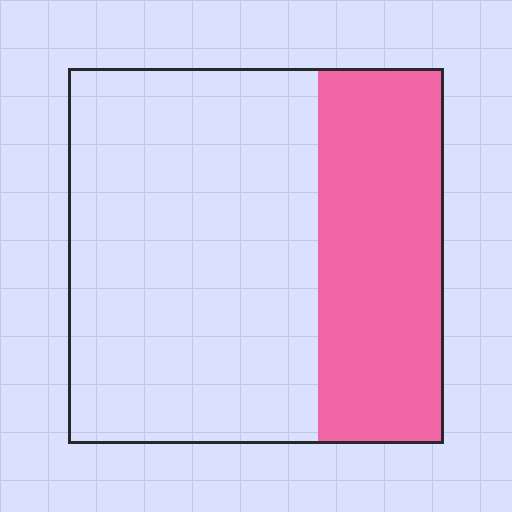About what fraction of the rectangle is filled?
About one third (1/3).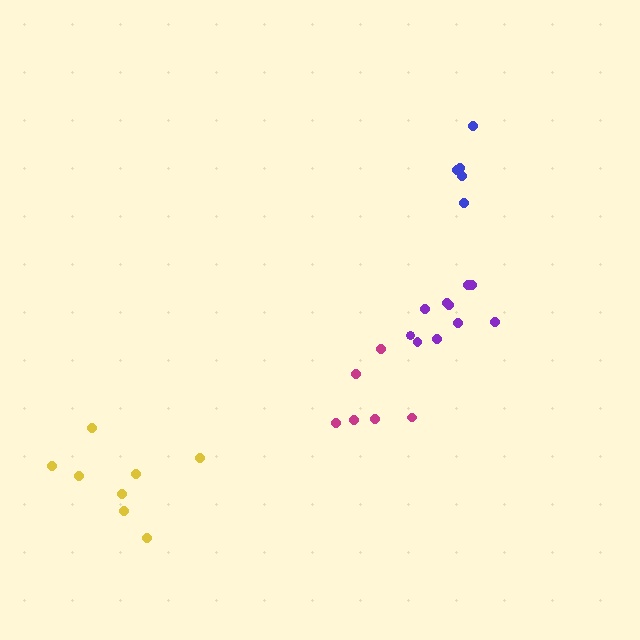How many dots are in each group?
Group 1: 10 dots, Group 2: 5 dots, Group 3: 8 dots, Group 4: 6 dots (29 total).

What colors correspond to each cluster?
The clusters are colored: purple, blue, yellow, magenta.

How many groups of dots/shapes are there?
There are 4 groups.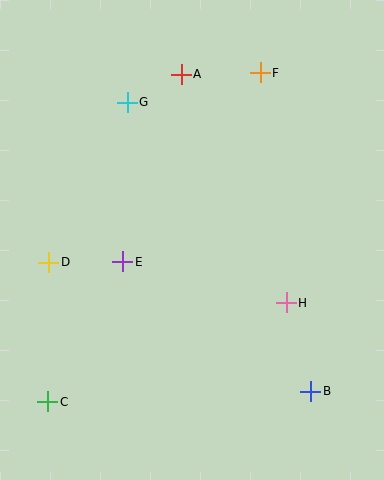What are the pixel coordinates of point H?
Point H is at (286, 303).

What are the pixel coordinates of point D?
Point D is at (49, 262).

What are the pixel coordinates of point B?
Point B is at (311, 391).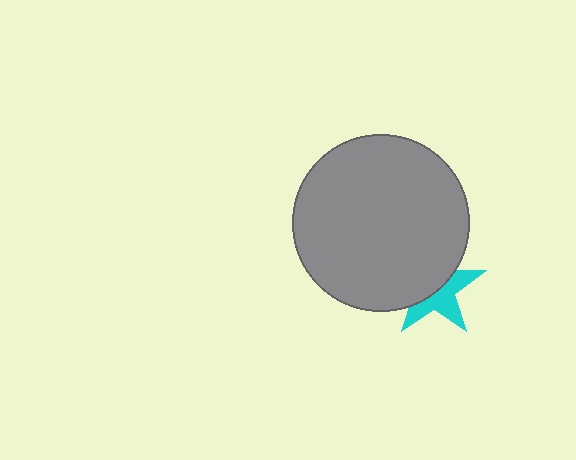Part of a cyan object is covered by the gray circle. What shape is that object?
It is a star.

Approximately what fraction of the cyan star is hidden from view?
Roughly 52% of the cyan star is hidden behind the gray circle.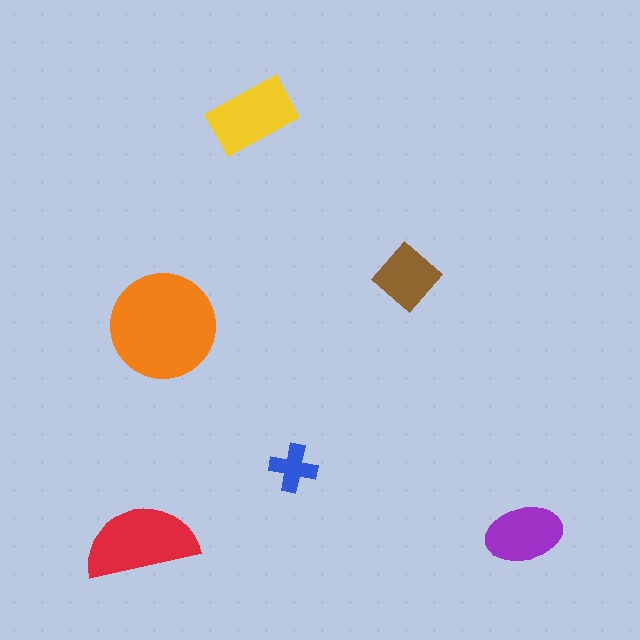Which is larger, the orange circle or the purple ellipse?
The orange circle.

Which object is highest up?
The yellow rectangle is topmost.